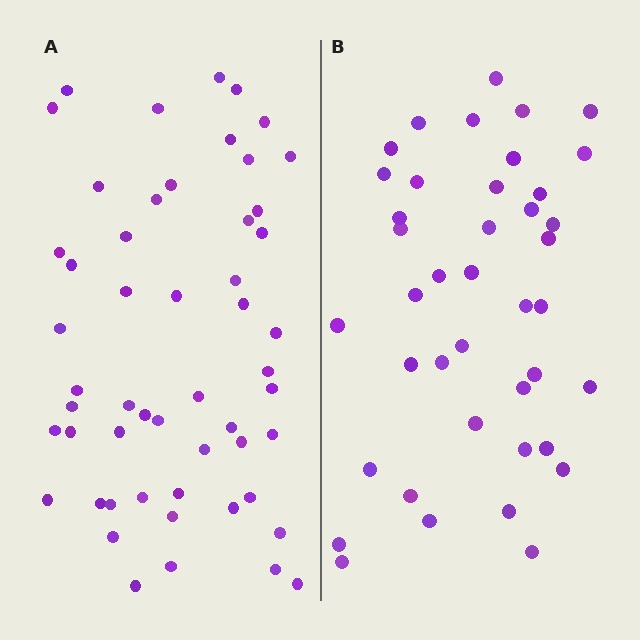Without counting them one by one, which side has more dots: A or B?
Region A (the left region) has more dots.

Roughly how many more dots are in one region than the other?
Region A has roughly 12 or so more dots than region B.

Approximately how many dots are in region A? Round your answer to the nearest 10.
About 50 dots. (The exact count is 53, which rounds to 50.)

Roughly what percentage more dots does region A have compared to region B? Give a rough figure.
About 30% more.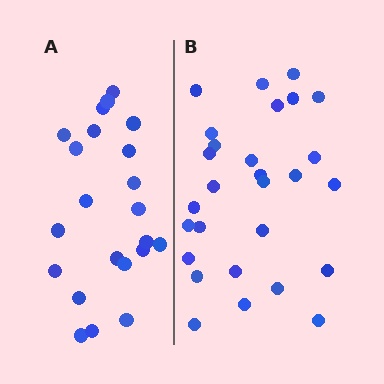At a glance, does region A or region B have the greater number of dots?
Region B (the right region) has more dots.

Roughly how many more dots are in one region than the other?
Region B has about 6 more dots than region A.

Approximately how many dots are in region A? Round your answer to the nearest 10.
About 20 dots. (The exact count is 22, which rounds to 20.)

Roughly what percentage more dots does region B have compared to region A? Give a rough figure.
About 25% more.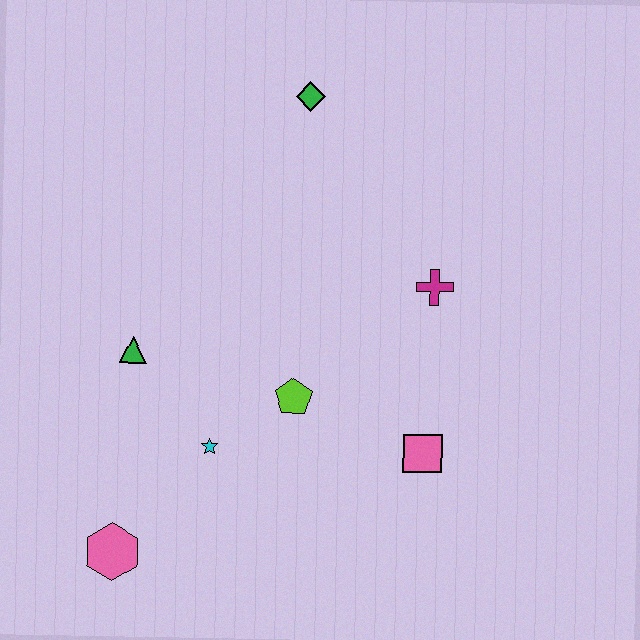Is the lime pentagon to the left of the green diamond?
Yes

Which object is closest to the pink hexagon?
The cyan star is closest to the pink hexagon.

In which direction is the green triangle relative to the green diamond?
The green triangle is below the green diamond.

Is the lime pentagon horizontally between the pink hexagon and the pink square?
Yes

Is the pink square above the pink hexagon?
Yes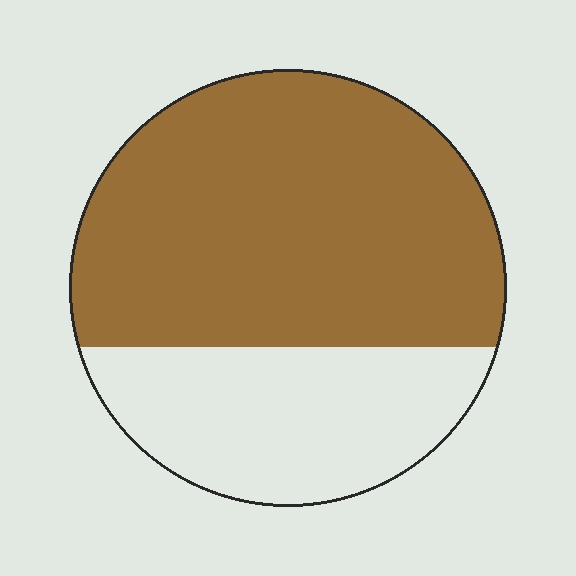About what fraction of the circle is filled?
About two thirds (2/3).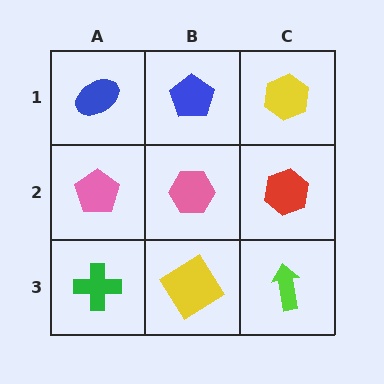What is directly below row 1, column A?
A pink pentagon.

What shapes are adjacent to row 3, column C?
A red hexagon (row 2, column C), a yellow diamond (row 3, column B).